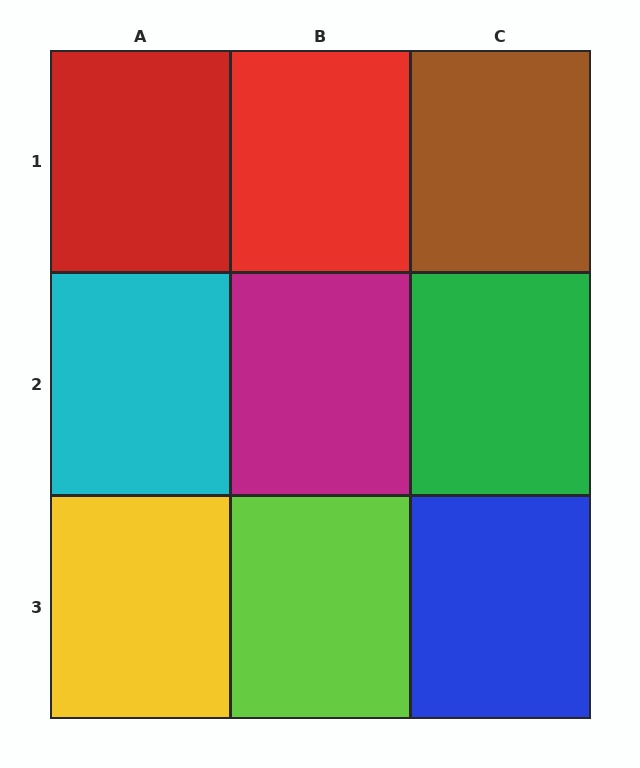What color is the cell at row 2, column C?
Green.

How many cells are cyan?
1 cell is cyan.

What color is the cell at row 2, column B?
Magenta.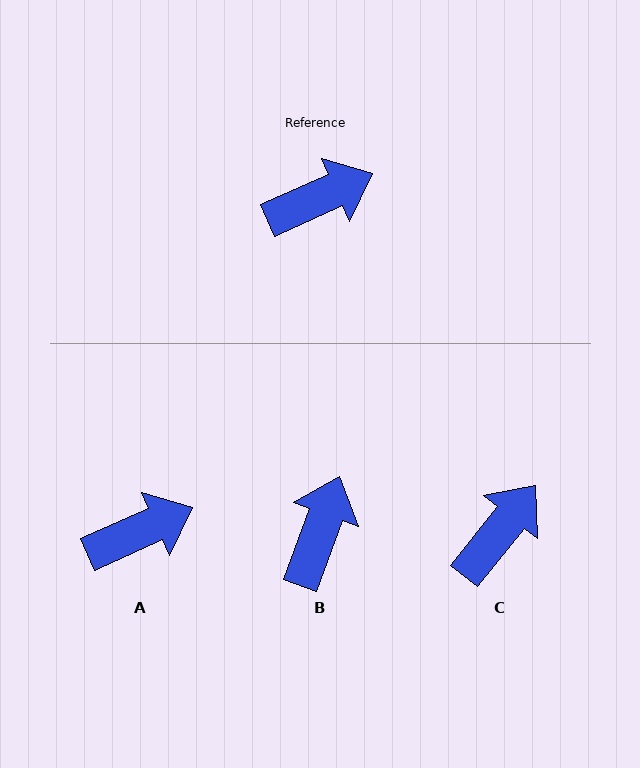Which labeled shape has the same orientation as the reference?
A.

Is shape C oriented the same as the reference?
No, it is off by about 28 degrees.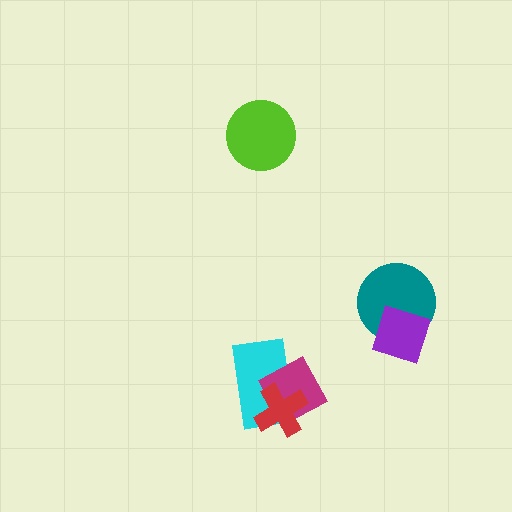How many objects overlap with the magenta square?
2 objects overlap with the magenta square.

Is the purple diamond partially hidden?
No, no other shape covers it.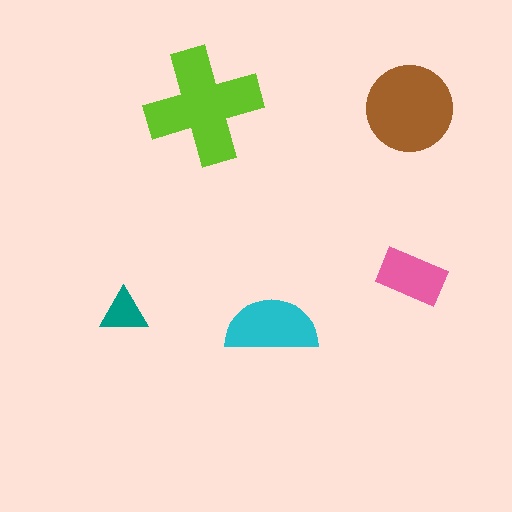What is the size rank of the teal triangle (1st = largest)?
5th.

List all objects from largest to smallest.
The lime cross, the brown circle, the cyan semicircle, the pink rectangle, the teal triangle.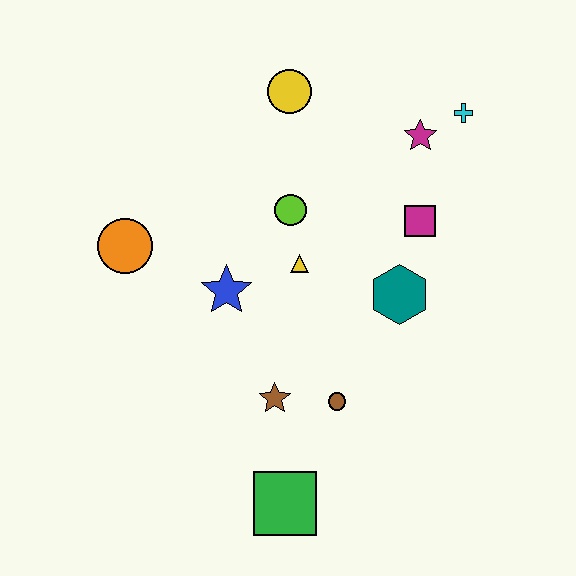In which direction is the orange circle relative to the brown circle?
The orange circle is to the left of the brown circle.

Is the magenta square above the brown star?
Yes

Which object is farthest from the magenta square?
The green square is farthest from the magenta square.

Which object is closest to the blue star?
The yellow triangle is closest to the blue star.